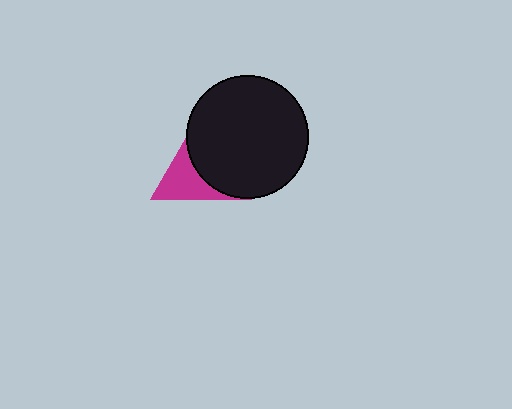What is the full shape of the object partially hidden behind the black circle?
The partially hidden object is a magenta triangle.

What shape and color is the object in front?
The object in front is a black circle.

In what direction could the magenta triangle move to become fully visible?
The magenta triangle could move left. That would shift it out from behind the black circle entirely.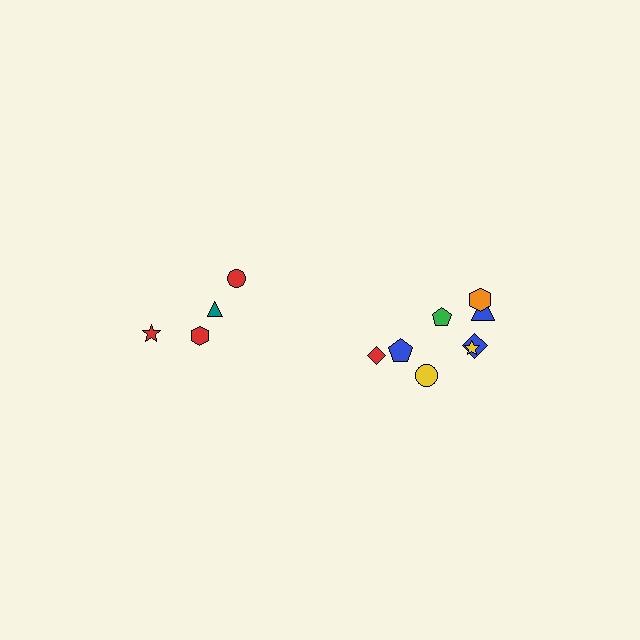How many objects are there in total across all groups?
There are 12 objects.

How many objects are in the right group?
There are 8 objects.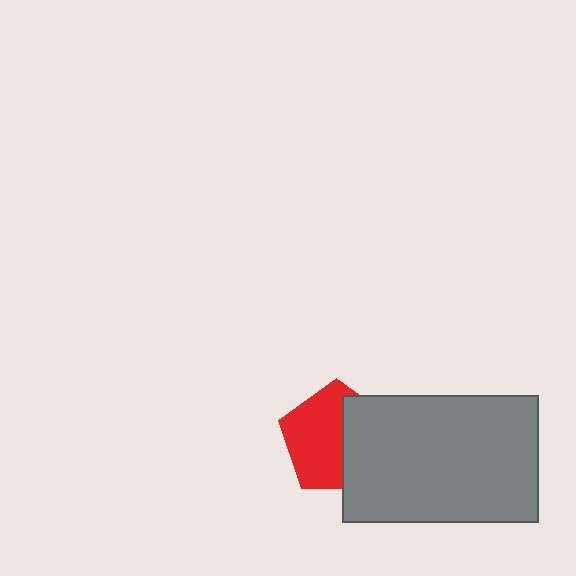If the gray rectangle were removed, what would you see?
You would see the complete red pentagon.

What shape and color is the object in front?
The object in front is a gray rectangle.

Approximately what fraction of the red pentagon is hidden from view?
Roughly 43% of the red pentagon is hidden behind the gray rectangle.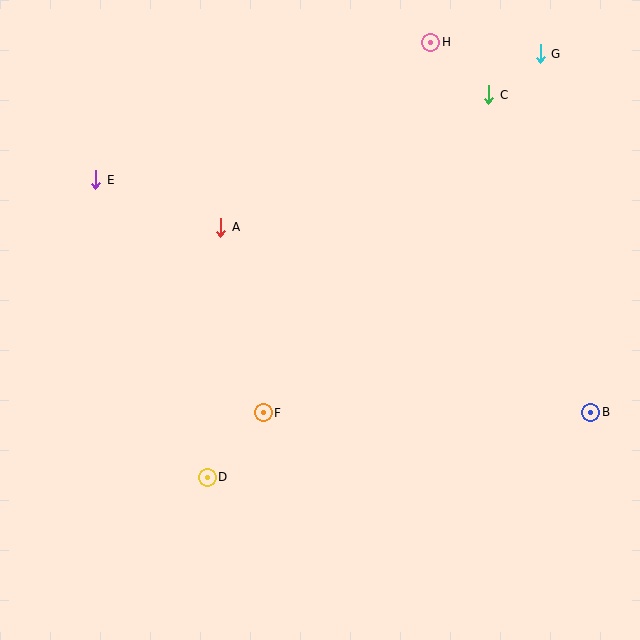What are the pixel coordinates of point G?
Point G is at (540, 54).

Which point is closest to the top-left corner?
Point E is closest to the top-left corner.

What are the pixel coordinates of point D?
Point D is at (207, 477).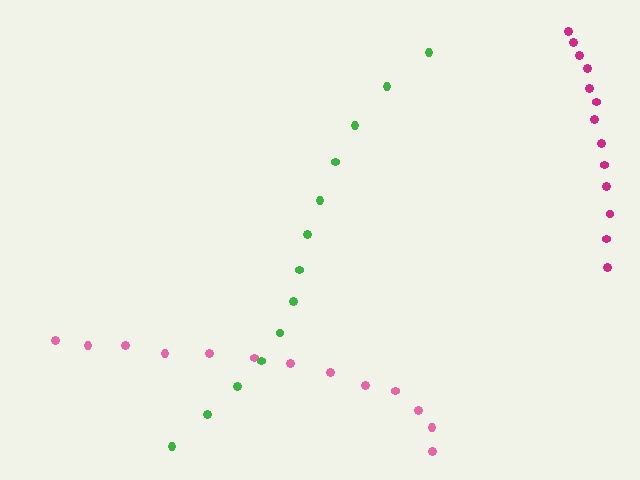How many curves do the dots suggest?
There are 3 distinct paths.